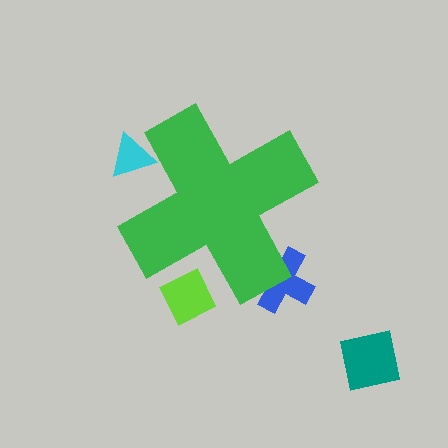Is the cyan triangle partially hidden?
Yes, the cyan triangle is partially hidden behind the green cross.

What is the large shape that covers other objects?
A green cross.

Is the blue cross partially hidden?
Yes, the blue cross is partially hidden behind the green cross.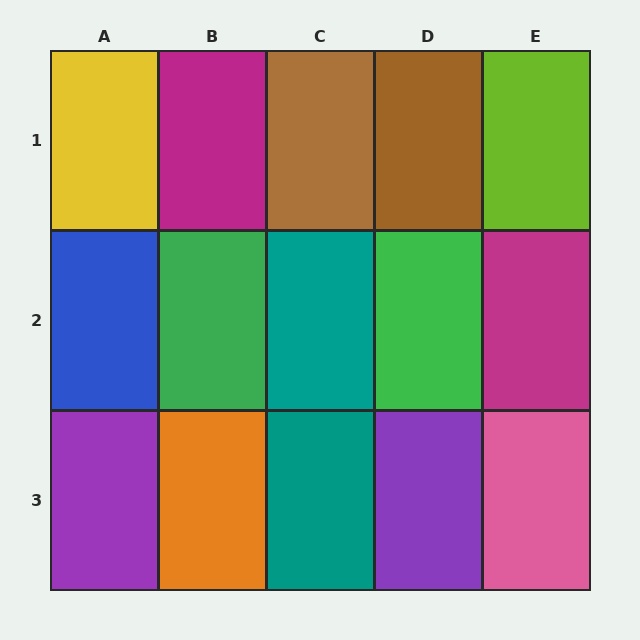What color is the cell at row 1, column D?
Brown.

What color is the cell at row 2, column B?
Green.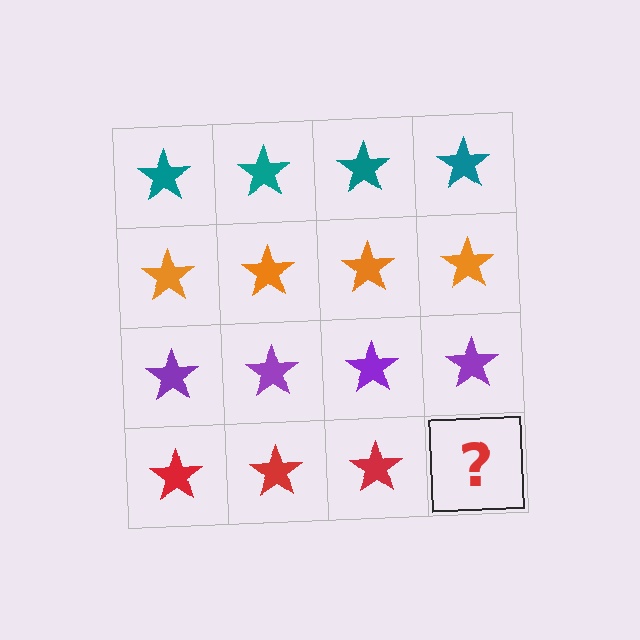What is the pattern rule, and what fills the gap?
The rule is that each row has a consistent color. The gap should be filled with a red star.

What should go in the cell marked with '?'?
The missing cell should contain a red star.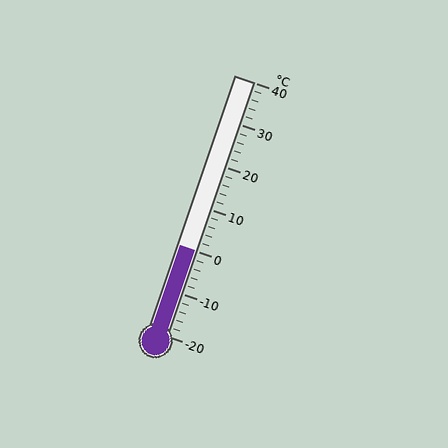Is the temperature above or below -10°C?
The temperature is above -10°C.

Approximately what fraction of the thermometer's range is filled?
The thermometer is filled to approximately 35% of its range.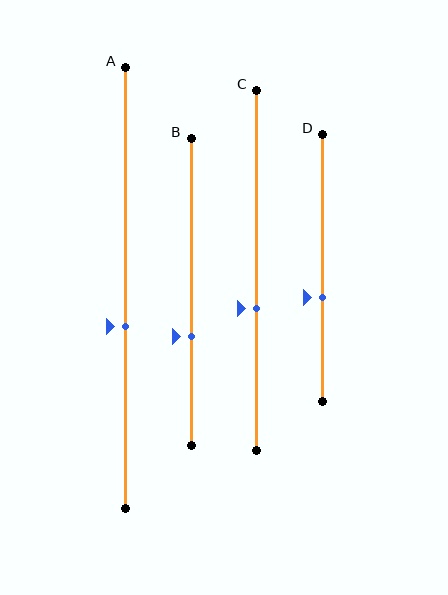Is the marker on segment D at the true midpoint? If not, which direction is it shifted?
No, the marker on segment D is shifted downward by about 11% of the segment length.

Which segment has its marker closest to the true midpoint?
Segment A has its marker closest to the true midpoint.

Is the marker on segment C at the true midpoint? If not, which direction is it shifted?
No, the marker on segment C is shifted downward by about 11% of the segment length.